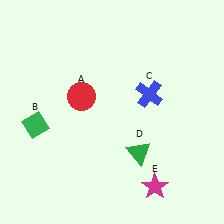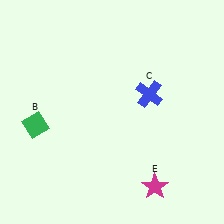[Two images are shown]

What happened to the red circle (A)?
The red circle (A) was removed in Image 2. It was in the top-left area of Image 1.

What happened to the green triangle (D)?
The green triangle (D) was removed in Image 2. It was in the bottom-right area of Image 1.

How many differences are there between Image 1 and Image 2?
There are 2 differences between the two images.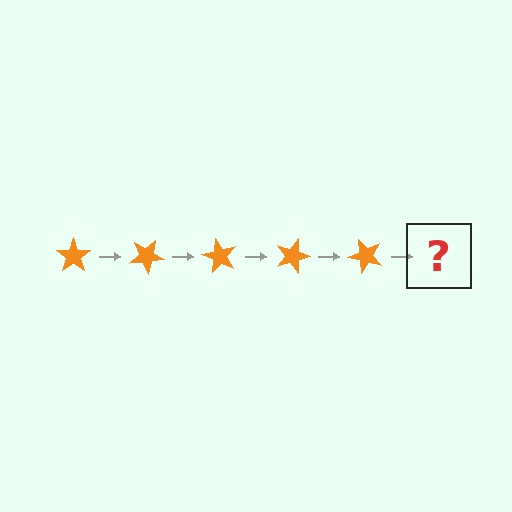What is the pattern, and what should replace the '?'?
The pattern is that the star rotates 30 degrees each step. The '?' should be an orange star rotated 150 degrees.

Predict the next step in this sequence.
The next step is an orange star rotated 150 degrees.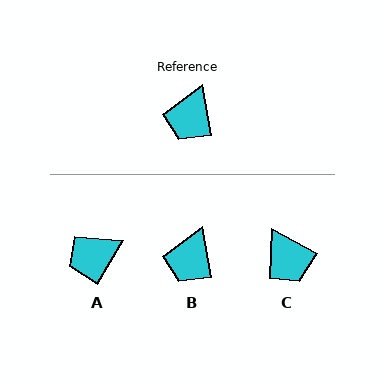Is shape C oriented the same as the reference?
No, it is off by about 52 degrees.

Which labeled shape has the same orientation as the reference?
B.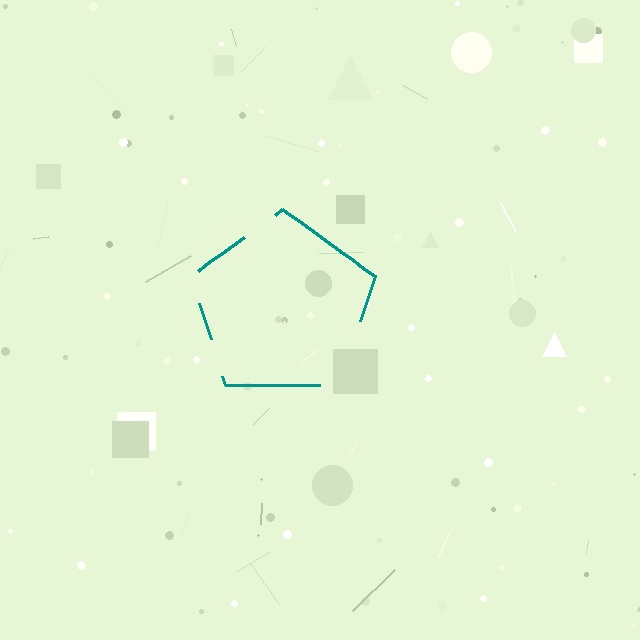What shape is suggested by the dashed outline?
The dashed outline suggests a pentagon.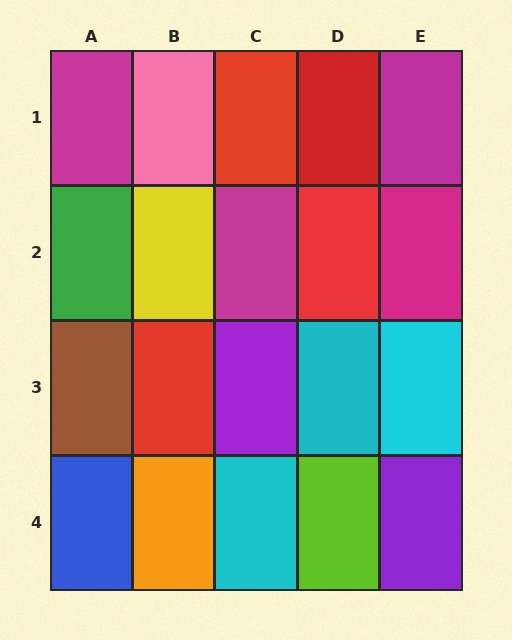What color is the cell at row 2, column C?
Magenta.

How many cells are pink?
1 cell is pink.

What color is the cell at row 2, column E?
Magenta.